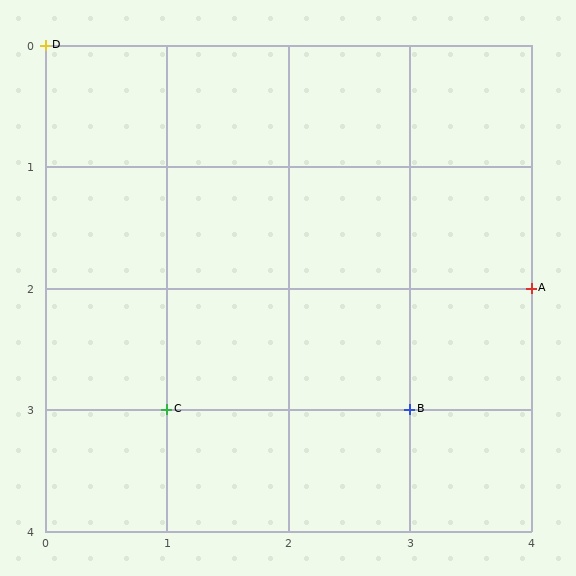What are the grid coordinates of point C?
Point C is at grid coordinates (1, 3).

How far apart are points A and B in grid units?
Points A and B are 1 column and 1 row apart (about 1.4 grid units diagonally).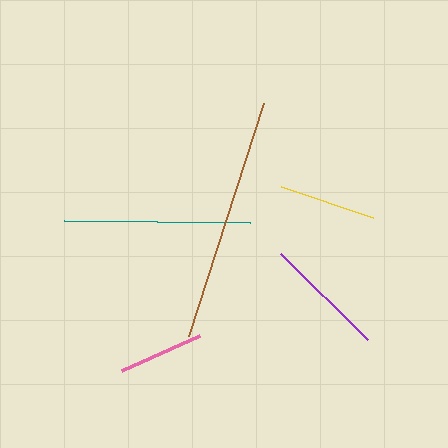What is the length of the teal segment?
The teal segment is approximately 186 pixels long.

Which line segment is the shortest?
The pink line is the shortest at approximately 85 pixels.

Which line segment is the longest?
The brown line is the longest at approximately 245 pixels.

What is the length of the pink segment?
The pink segment is approximately 85 pixels long.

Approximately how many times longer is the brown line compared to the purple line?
The brown line is approximately 2.0 times the length of the purple line.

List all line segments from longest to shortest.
From longest to shortest: brown, teal, purple, yellow, pink.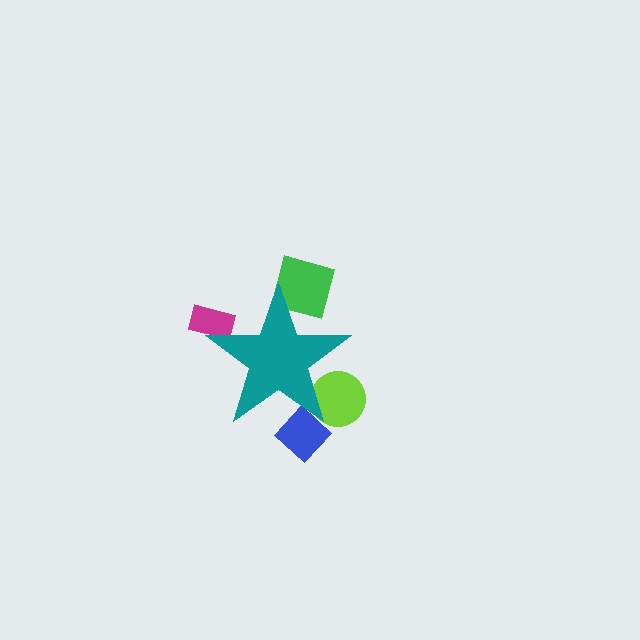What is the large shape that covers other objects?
A teal star.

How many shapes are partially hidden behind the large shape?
4 shapes are partially hidden.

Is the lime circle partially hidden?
Yes, the lime circle is partially hidden behind the teal star.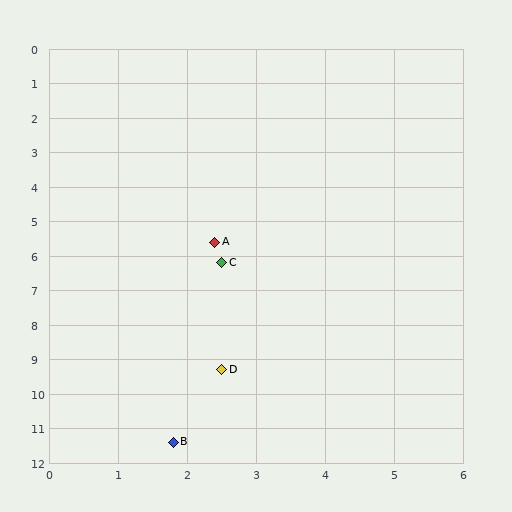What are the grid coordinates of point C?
Point C is at approximately (2.5, 6.2).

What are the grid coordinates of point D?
Point D is at approximately (2.5, 9.3).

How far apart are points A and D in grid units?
Points A and D are about 3.7 grid units apart.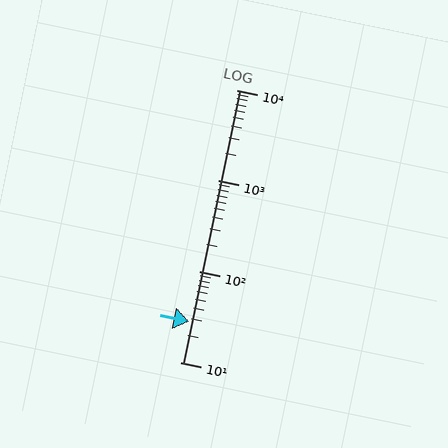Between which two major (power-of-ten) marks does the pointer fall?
The pointer is between 10 and 100.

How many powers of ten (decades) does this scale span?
The scale spans 3 decades, from 10 to 10000.